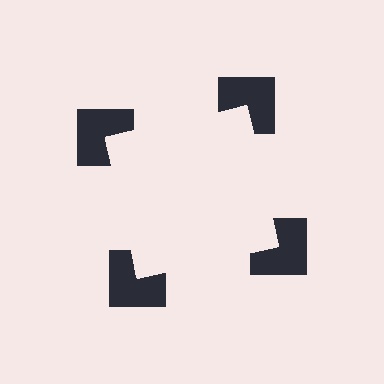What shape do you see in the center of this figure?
An illusory square — its edges are inferred from the aligned wedge cuts in the notched squares, not physically drawn.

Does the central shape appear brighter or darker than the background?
It typically appears slightly brighter than the background, even though no actual brightness change is drawn.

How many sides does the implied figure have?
4 sides.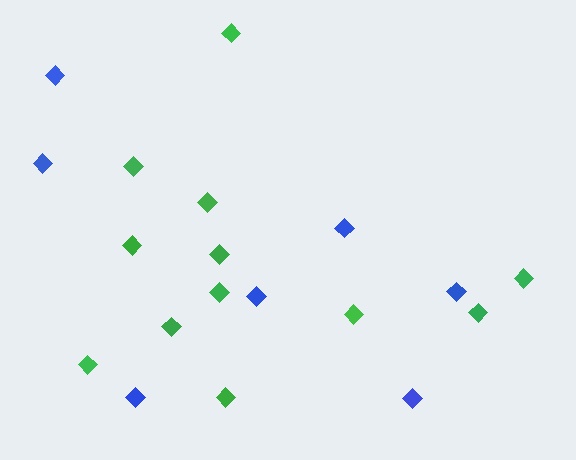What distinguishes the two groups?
There are 2 groups: one group of green diamonds (12) and one group of blue diamonds (7).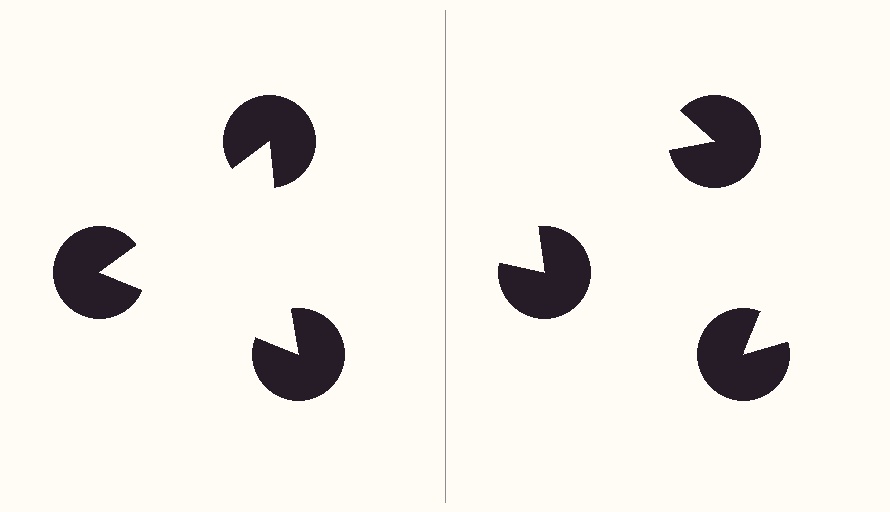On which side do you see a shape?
An illusory triangle appears on the left side. On the right side the wedge cuts are rotated, so no coherent shape forms.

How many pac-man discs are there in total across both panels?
6 — 3 on each side.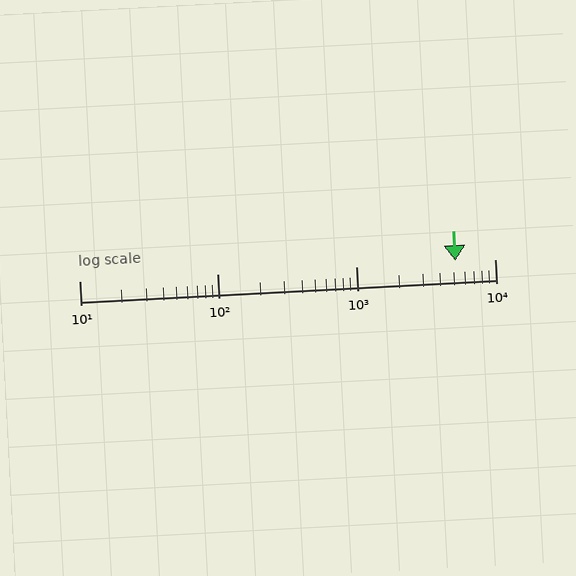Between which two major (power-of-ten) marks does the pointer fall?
The pointer is between 1000 and 10000.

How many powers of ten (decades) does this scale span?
The scale spans 3 decades, from 10 to 10000.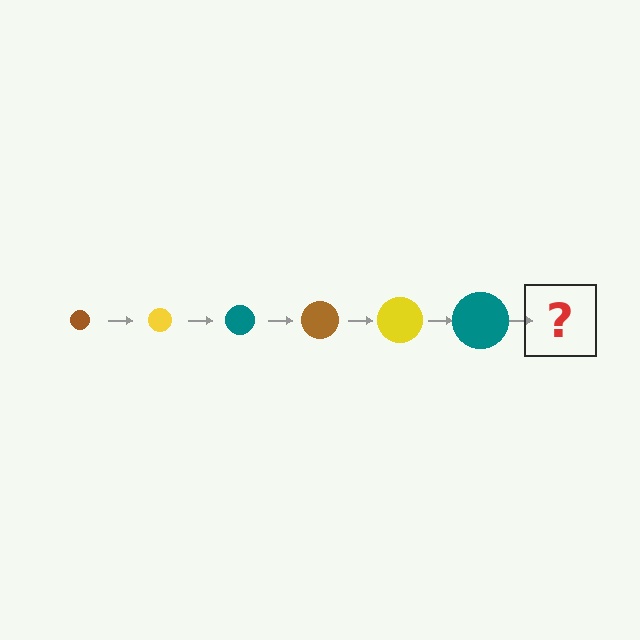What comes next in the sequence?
The next element should be a brown circle, larger than the previous one.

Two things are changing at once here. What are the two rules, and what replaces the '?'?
The two rules are that the circle grows larger each step and the color cycles through brown, yellow, and teal. The '?' should be a brown circle, larger than the previous one.